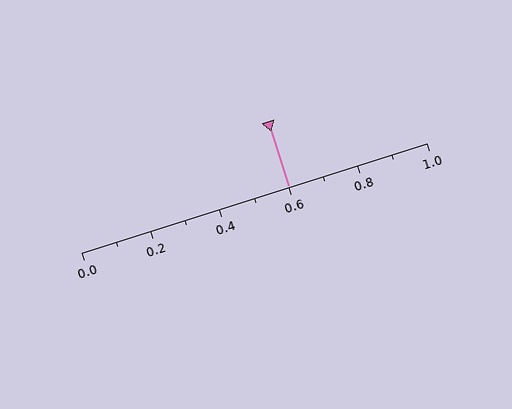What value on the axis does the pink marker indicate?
The marker indicates approximately 0.6.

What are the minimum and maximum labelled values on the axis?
The axis runs from 0.0 to 1.0.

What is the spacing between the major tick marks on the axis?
The major ticks are spaced 0.2 apart.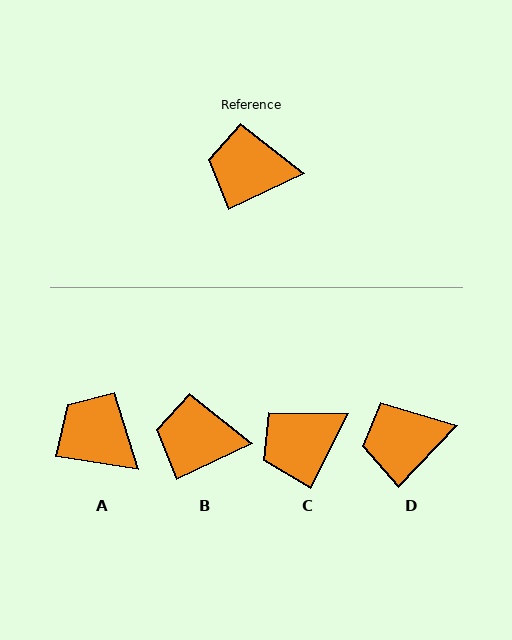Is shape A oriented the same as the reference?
No, it is off by about 34 degrees.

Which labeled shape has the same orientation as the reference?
B.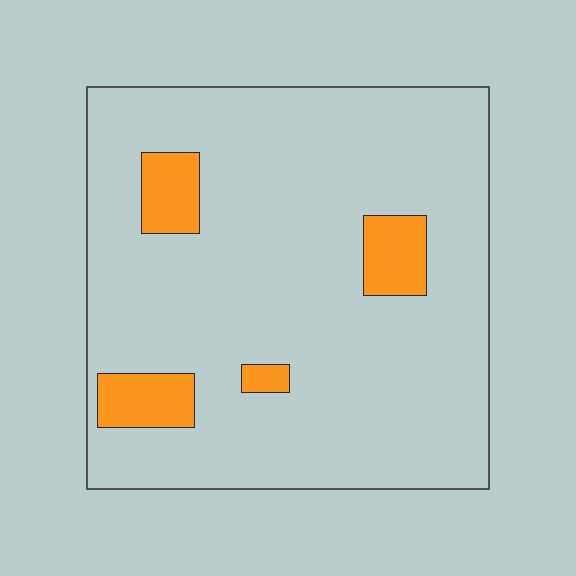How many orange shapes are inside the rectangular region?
4.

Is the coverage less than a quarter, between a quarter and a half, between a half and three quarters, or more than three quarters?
Less than a quarter.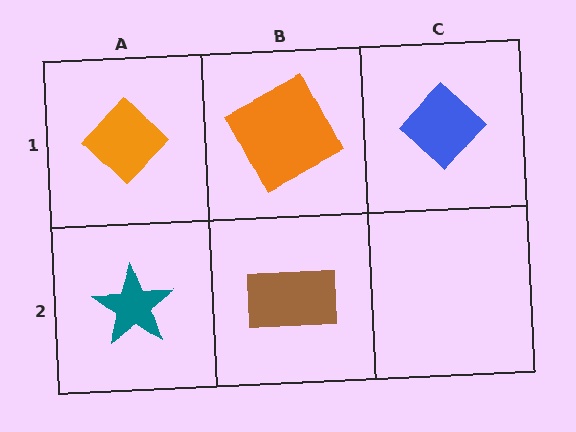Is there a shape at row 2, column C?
No, that cell is empty.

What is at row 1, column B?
An orange square.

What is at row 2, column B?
A brown rectangle.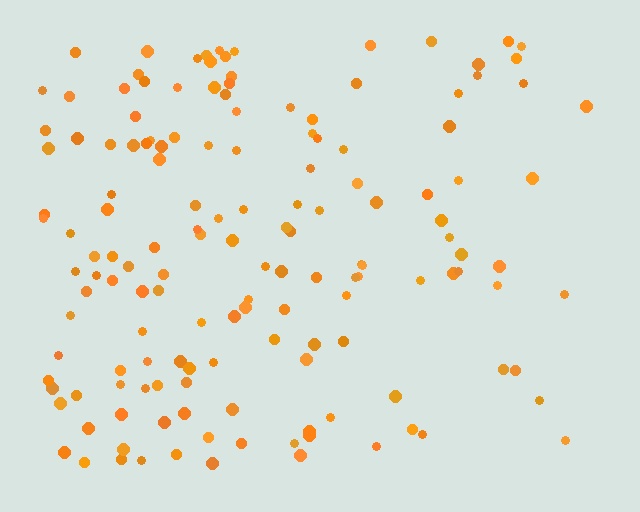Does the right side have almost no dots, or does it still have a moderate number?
Still a moderate number, just noticeably fewer than the left.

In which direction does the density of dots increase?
From right to left, with the left side densest.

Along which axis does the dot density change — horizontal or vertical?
Horizontal.